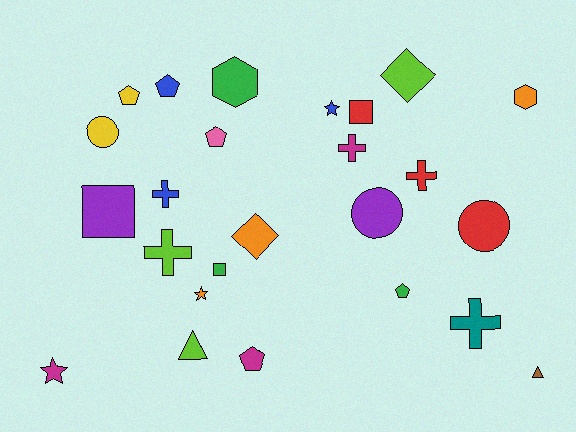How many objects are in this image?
There are 25 objects.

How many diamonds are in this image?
There are 2 diamonds.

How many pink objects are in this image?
There is 1 pink object.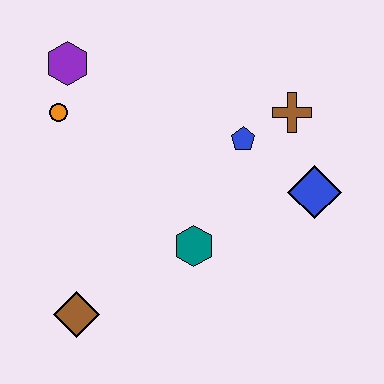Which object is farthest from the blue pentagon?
The brown diamond is farthest from the blue pentagon.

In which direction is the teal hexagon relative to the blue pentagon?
The teal hexagon is below the blue pentagon.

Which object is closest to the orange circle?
The purple hexagon is closest to the orange circle.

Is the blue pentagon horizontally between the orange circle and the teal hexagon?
No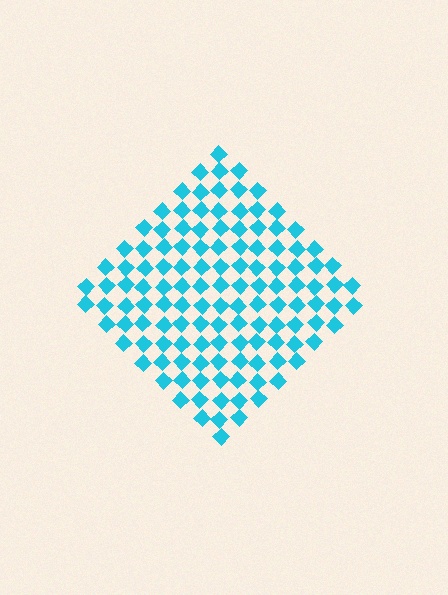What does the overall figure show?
The overall figure shows a diamond.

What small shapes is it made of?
It is made of small diamonds.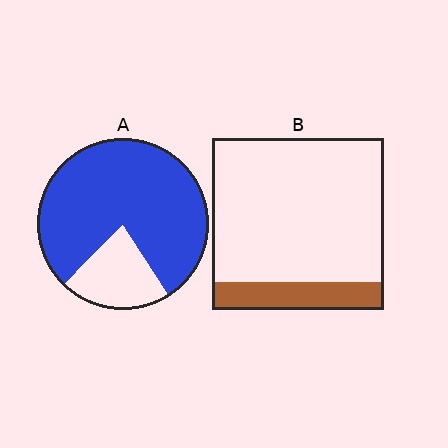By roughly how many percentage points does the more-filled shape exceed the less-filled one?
By roughly 60 percentage points (A over B).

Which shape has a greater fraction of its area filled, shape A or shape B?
Shape A.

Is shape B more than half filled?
No.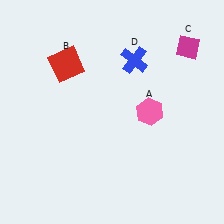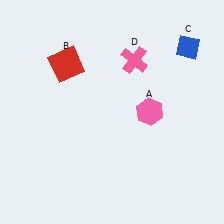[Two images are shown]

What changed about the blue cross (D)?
In Image 1, D is blue. In Image 2, it changed to pink.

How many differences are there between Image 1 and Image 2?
There are 2 differences between the two images.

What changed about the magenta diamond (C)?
In Image 1, C is magenta. In Image 2, it changed to blue.